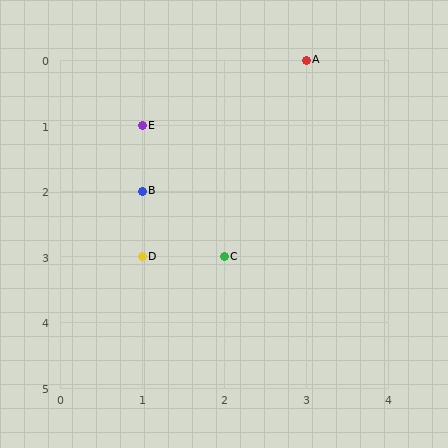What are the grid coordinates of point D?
Point D is at grid coordinates (1, 3).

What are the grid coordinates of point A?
Point A is at grid coordinates (3, 0).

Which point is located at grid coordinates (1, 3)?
Point D is at (1, 3).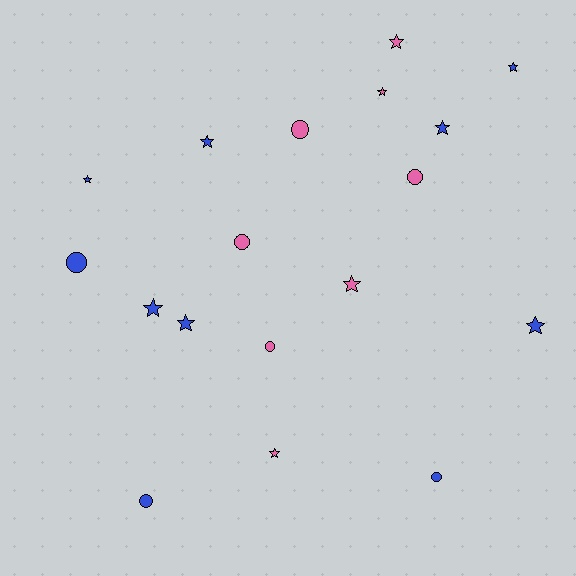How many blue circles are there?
There are 3 blue circles.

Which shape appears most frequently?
Star, with 11 objects.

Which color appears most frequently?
Blue, with 10 objects.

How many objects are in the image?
There are 18 objects.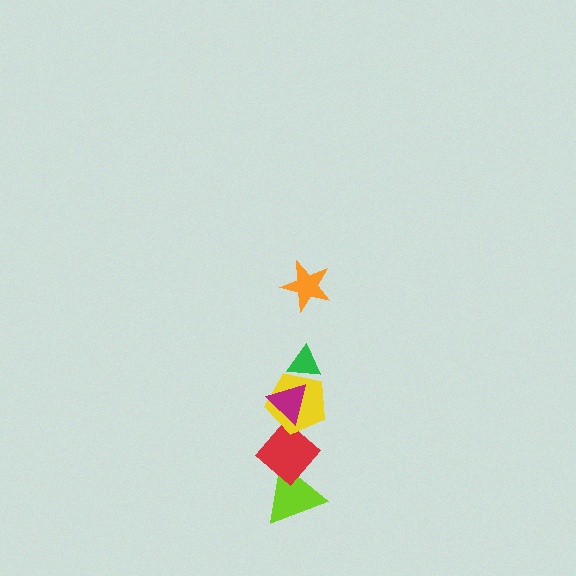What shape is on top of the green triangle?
The orange star is on top of the green triangle.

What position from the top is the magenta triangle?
The magenta triangle is 3rd from the top.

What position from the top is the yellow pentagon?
The yellow pentagon is 4th from the top.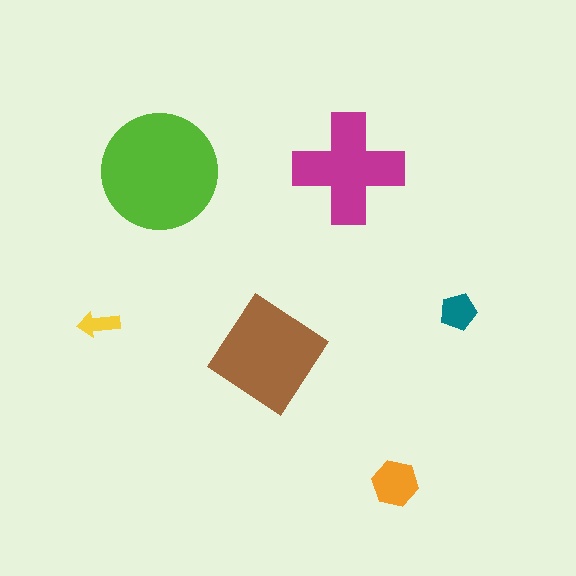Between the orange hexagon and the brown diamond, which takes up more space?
The brown diamond.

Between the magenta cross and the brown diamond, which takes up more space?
The brown diamond.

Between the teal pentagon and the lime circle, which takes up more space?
The lime circle.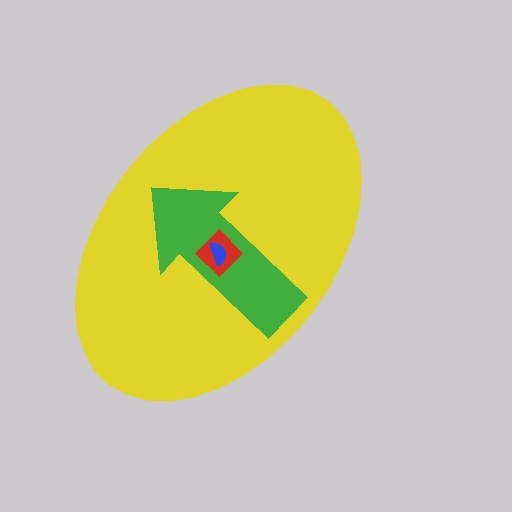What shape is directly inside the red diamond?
The blue semicircle.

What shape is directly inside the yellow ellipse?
The green arrow.